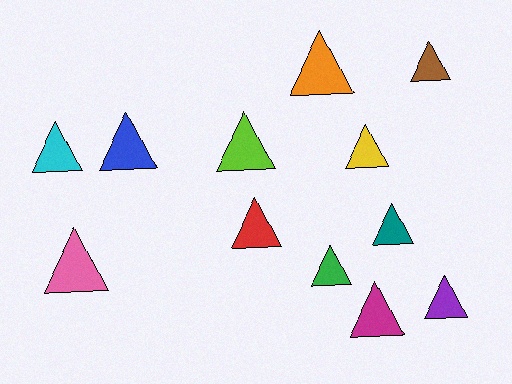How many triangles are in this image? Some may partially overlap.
There are 12 triangles.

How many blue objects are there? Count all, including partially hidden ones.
There is 1 blue object.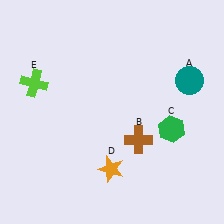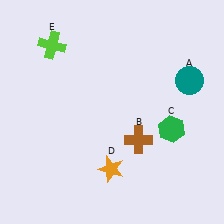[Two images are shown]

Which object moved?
The lime cross (E) moved up.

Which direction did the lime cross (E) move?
The lime cross (E) moved up.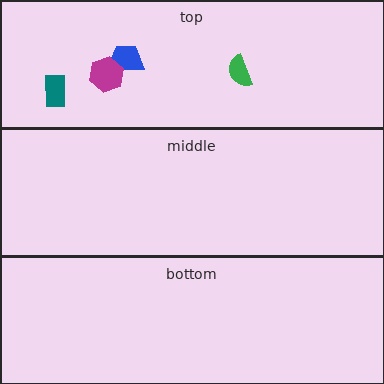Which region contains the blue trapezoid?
The top region.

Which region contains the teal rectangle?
The top region.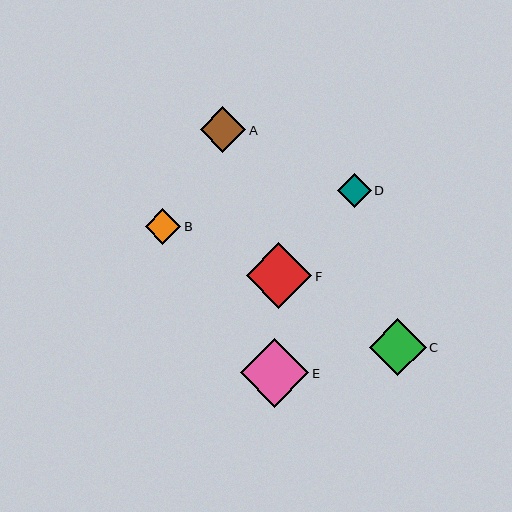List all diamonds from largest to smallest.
From largest to smallest: E, F, C, A, B, D.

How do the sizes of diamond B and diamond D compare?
Diamond B and diamond D are approximately the same size.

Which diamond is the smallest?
Diamond D is the smallest with a size of approximately 34 pixels.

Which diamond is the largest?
Diamond E is the largest with a size of approximately 69 pixels.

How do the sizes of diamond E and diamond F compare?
Diamond E and diamond F are approximately the same size.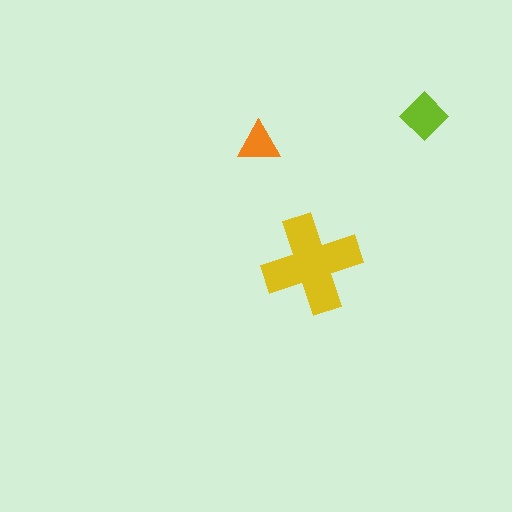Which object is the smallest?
The orange triangle.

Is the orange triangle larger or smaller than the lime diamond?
Smaller.